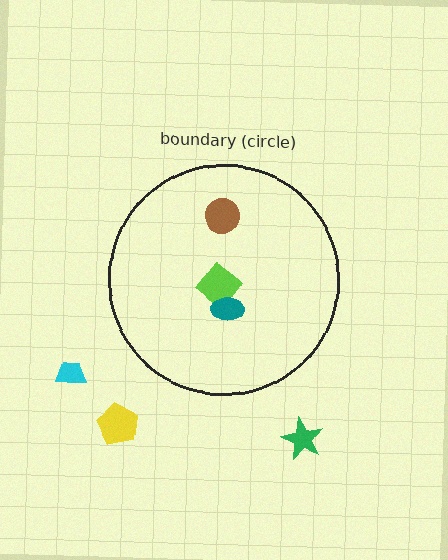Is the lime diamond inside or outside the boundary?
Inside.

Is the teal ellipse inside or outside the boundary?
Inside.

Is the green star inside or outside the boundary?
Outside.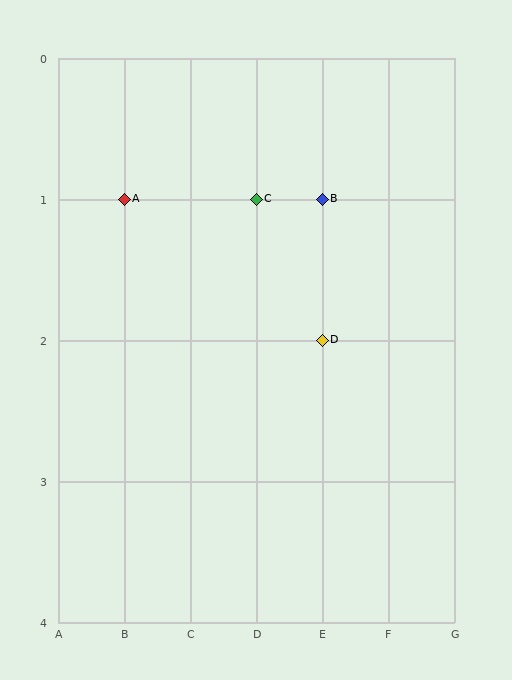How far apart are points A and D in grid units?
Points A and D are 3 columns and 1 row apart (about 3.2 grid units diagonally).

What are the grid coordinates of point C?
Point C is at grid coordinates (D, 1).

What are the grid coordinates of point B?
Point B is at grid coordinates (E, 1).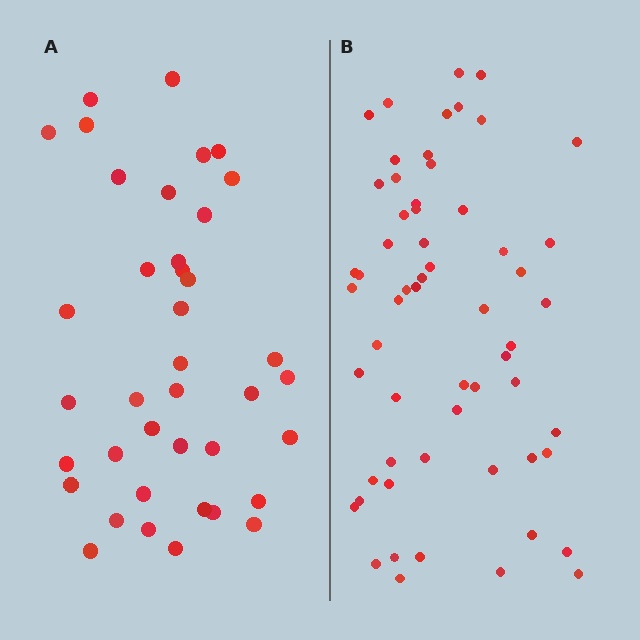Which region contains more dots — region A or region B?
Region B (the right region) has more dots.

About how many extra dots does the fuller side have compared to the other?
Region B has approximately 20 more dots than region A.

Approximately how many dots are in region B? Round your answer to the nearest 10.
About 60 dots. (The exact count is 59, which rounds to 60.)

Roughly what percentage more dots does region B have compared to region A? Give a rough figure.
About 50% more.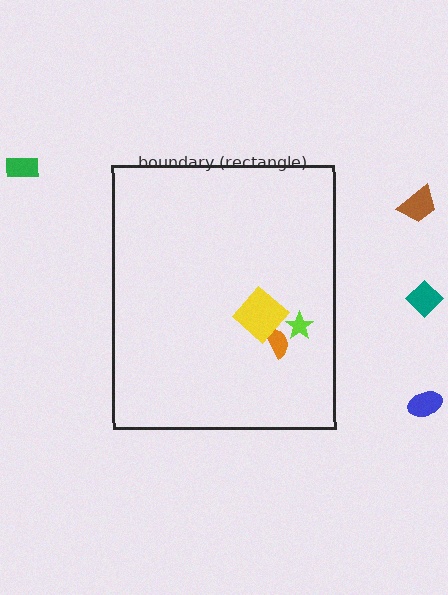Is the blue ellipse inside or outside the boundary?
Outside.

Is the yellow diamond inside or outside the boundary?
Inside.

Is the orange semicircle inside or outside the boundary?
Inside.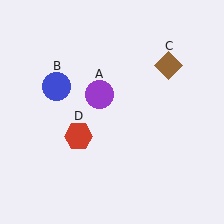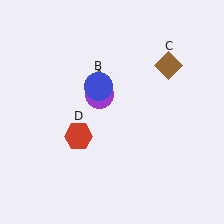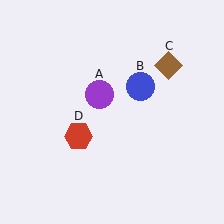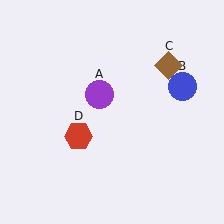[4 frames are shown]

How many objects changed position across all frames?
1 object changed position: blue circle (object B).